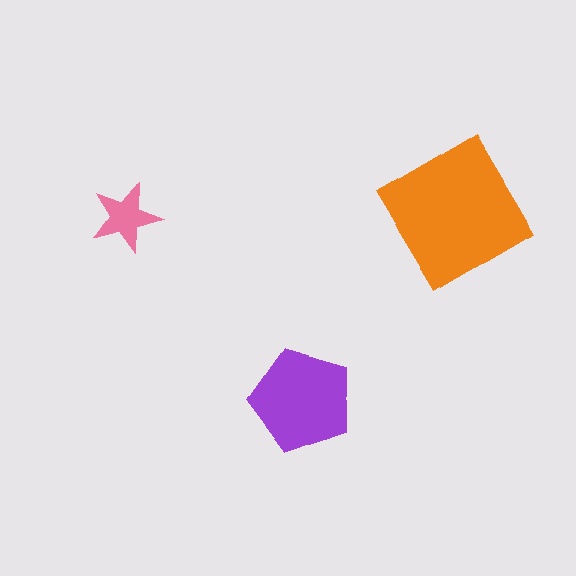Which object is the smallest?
The pink star.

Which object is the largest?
The orange diamond.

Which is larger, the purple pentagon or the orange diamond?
The orange diamond.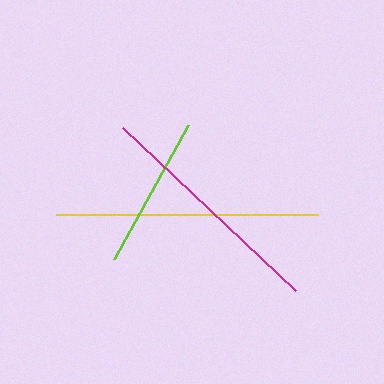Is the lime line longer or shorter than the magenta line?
The magenta line is longer than the lime line.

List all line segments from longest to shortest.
From longest to shortest: yellow, magenta, lime.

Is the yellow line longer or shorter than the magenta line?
The yellow line is longer than the magenta line.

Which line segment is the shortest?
The lime line is the shortest at approximately 153 pixels.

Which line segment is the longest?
The yellow line is the longest at approximately 261 pixels.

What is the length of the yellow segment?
The yellow segment is approximately 261 pixels long.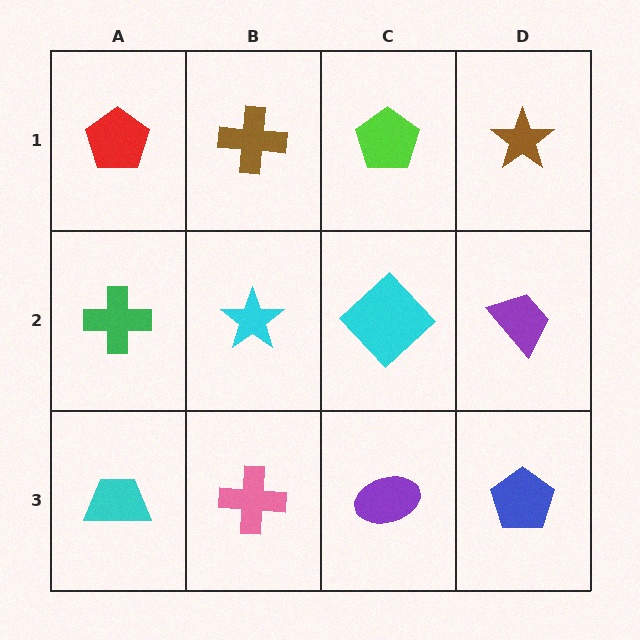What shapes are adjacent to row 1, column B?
A cyan star (row 2, column B), a red pentagon (row 1, column A), a lime pentagon (row 1, column C).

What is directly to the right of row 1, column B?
A lime pentagon.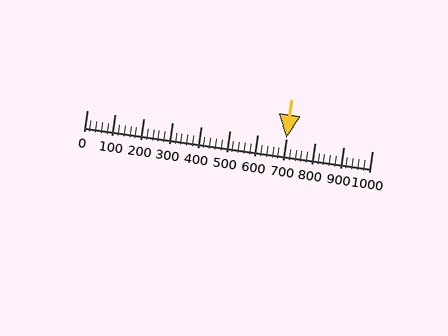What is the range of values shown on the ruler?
The ruler shows values from 0 to 1000.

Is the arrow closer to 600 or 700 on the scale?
The arrow is closer to 700.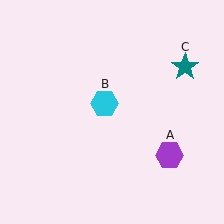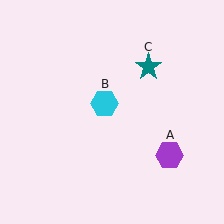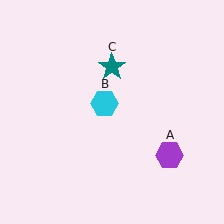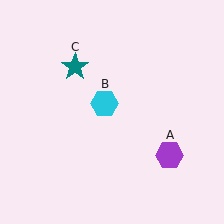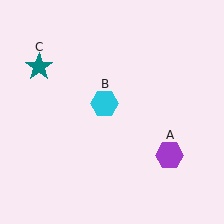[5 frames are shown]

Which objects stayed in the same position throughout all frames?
Purple hexagon (object A) and cyan hexagon (object B) remained stationary.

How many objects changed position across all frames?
1 object changed position: teal star (object C).